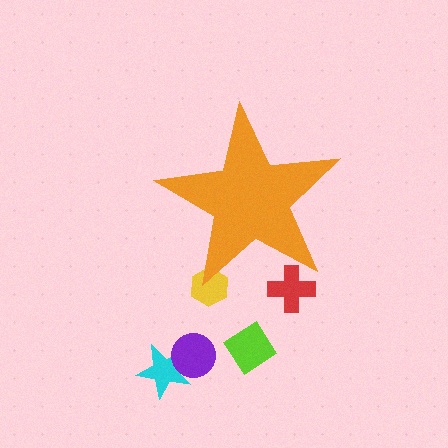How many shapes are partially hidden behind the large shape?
2 shapes are partially hidden.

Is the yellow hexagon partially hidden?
Yes, the yellow hexagon is partially hidden behind the orange star.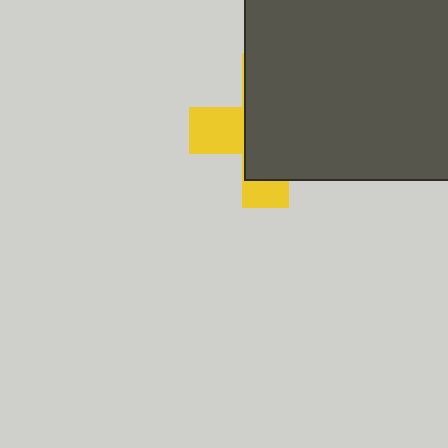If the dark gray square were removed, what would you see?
You would see the complete yellow cross.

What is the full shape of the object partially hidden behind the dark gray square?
The partially hidden object is a yellow cross.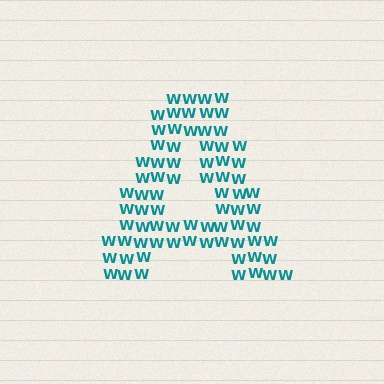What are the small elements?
The small elements are letter W's.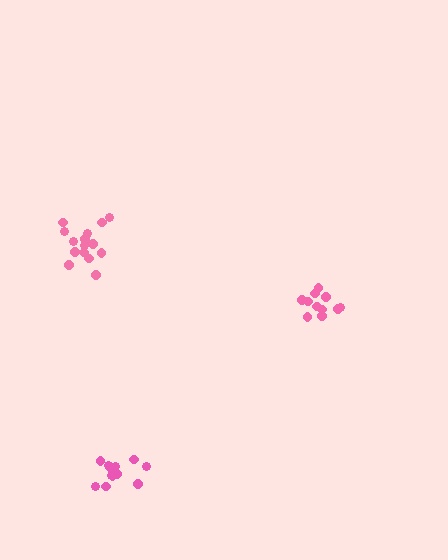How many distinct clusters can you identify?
There are 3 distinct clusters.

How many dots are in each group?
Group 1: 11 dots, Group 2: 15 dots, Group 3: 13 dots (39 total).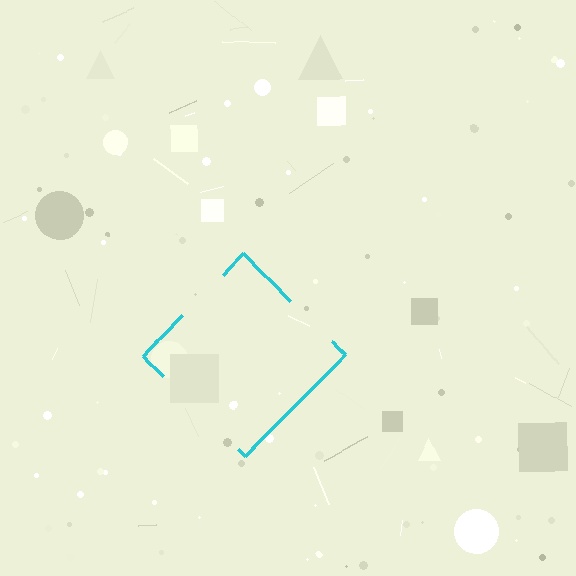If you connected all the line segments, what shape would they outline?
They would outline a diamond.